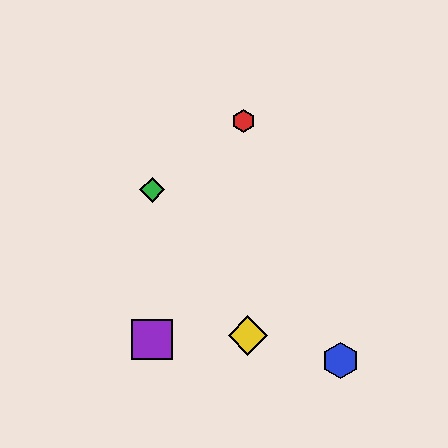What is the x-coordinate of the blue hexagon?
The blue hexagon is at x≈341.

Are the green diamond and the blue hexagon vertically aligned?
No, the green diamond is at x≈152 and the blue hexagon is at x≈341.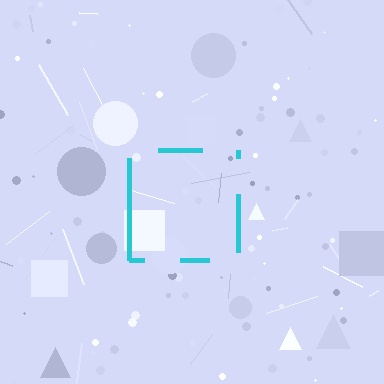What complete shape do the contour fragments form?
The contour fragments form a square.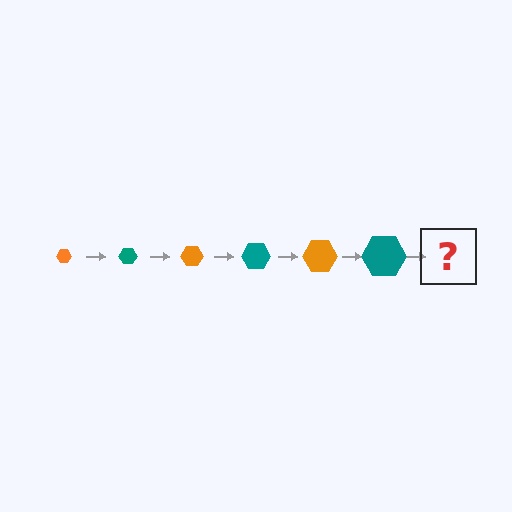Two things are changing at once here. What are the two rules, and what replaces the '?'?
The two rules are that the hexagon grows larger each step and the color cycles through orange and teal. The '?' should be an orange hexagon, larger than the previous one.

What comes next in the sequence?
The next element should be an orange hexagon, larger than the previous one.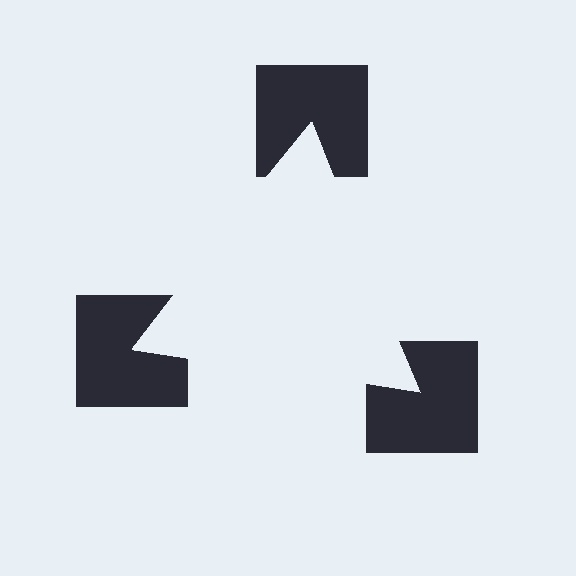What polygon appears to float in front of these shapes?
An illusory triangle — its edges are inferred from the aligned wedge cuts in the notched squares, not physically drawn.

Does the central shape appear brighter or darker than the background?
It typically appears slightly brighter than the background, even though no actual brightness change is drawn.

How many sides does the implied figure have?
3 sides.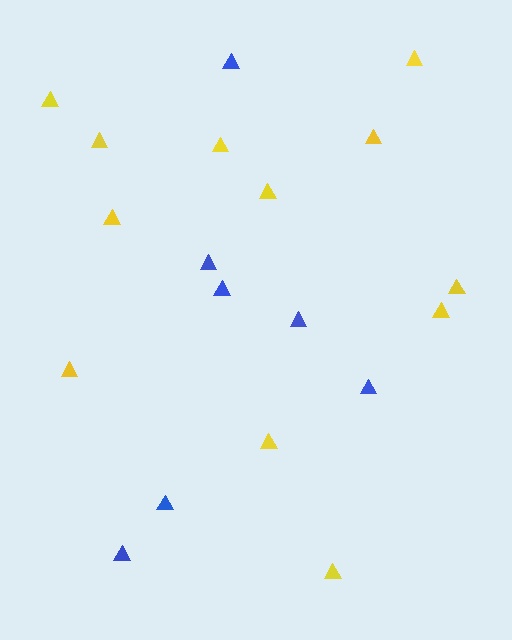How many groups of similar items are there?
There are 2 groups: one group of blue triangles (7) and one group of yellow triangles (12).